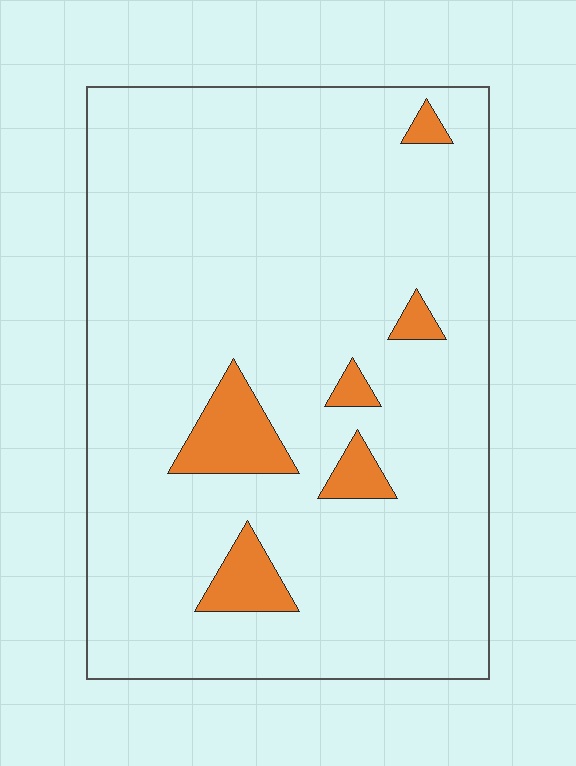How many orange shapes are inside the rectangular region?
6.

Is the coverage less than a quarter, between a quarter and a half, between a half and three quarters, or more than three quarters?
Less than a quarter.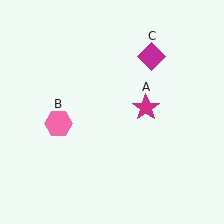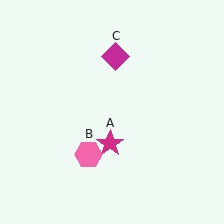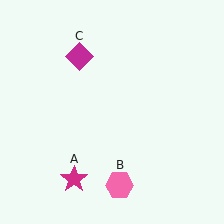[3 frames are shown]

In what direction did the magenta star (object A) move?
The magenta star (object A) moved down and to the left.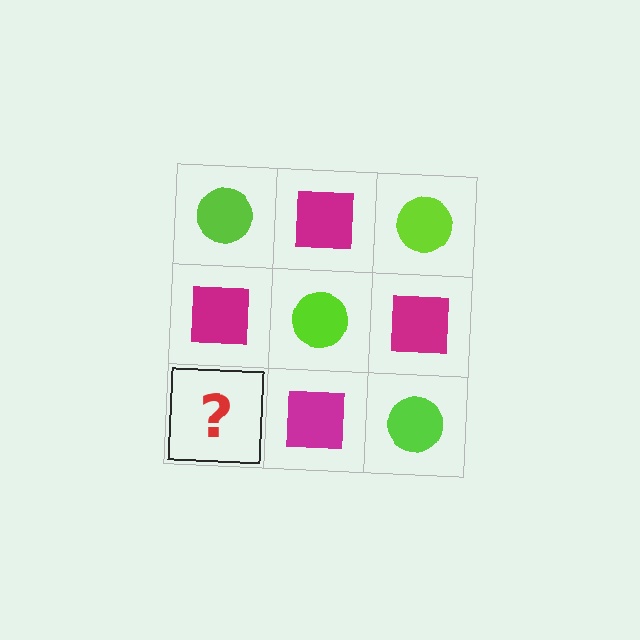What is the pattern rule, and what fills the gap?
The rule is that it alternates lime circle and magenta square in a checkerboard pattern. The gap should be filled with a lime circle.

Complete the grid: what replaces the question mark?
The question mark should be replaced with a lime circle.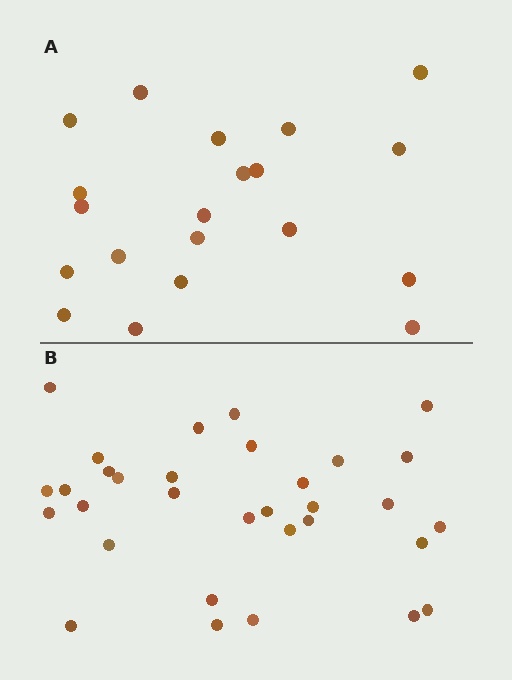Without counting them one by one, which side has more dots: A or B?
Region B (the bottom region) has more dots.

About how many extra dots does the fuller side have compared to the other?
Region B has roughly 12 or so more dots than region A.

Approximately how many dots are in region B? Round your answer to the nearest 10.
About 30 dots. (The exact count is 32, which rounds to 30.)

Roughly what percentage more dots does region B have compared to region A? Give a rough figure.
About 60% more.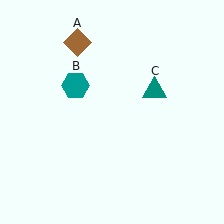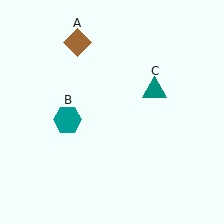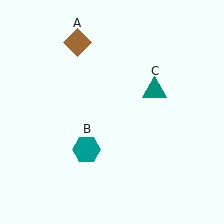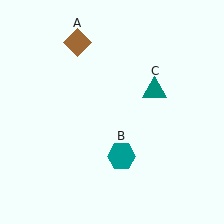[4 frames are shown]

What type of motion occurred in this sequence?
The teal hexagon (object B) rotated counterclockwise around the center of the scene.